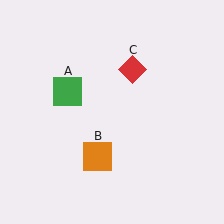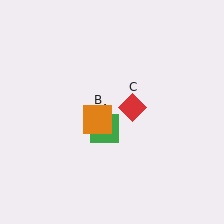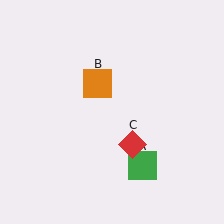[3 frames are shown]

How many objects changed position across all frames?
3 objects changed position: green square (object A), orange square (object B), red diamond (object C).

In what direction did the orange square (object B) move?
The orange square (object B) moved up.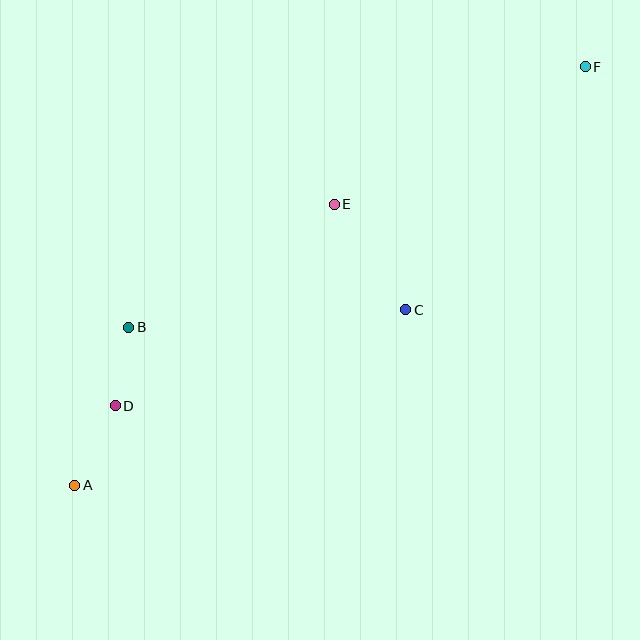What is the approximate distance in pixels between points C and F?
The distance between C and F is approximately 302 pixels.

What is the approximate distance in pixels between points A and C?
The distance between A and C is approximately 375 pixels.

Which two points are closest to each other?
Points B and D are closest to each other.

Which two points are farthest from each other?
Points A and F are farthest from each other.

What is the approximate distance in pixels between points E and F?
The distance between E and F is approximately 286 pixels.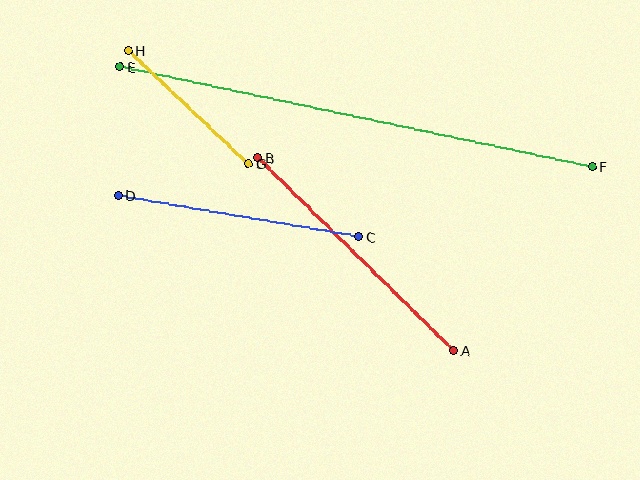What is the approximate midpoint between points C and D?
The midpoint is at approximately (239, 216) pixels.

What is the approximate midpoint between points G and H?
The midpoint is at approximately (188, 107) pixels.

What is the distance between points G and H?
The distance is approximately 165 pixels.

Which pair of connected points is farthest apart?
Points E and F are farthest apart.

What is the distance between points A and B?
The distance is approximately 275 pixels.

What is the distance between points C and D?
The distance is approximately 244 pixels.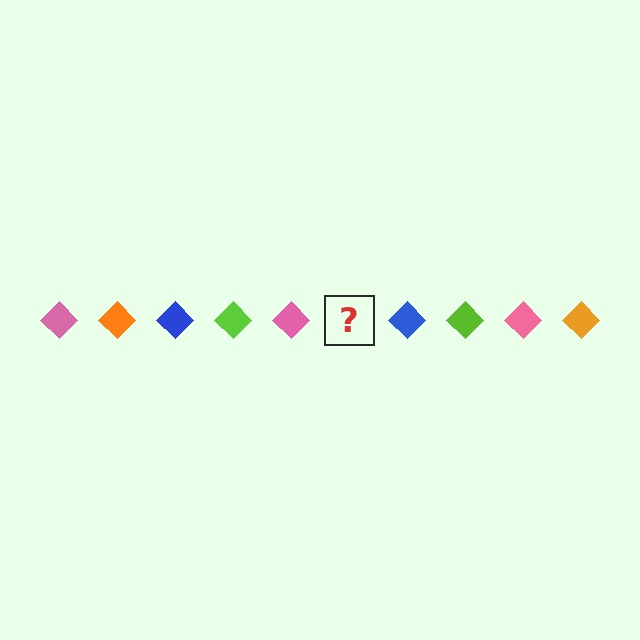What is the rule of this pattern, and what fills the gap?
The rule is that the pattern cycles through pink, orange, blue, lime diamonds. The gap should be filled with an orange diamond.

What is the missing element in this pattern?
The missing element is an orange diamond.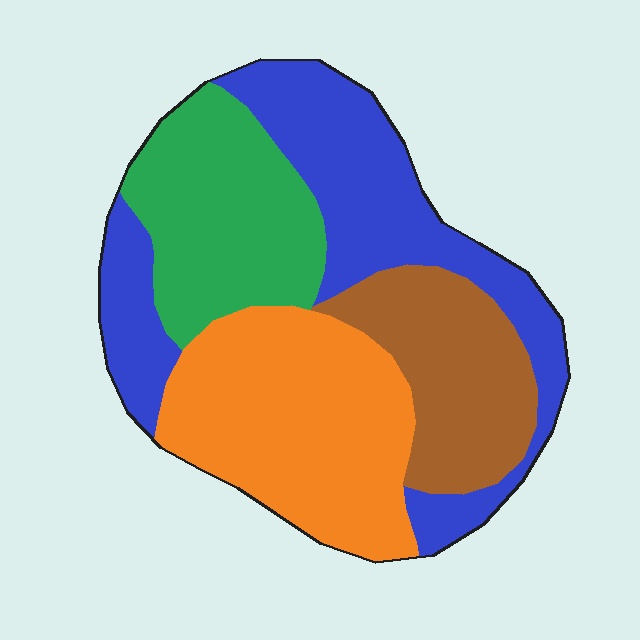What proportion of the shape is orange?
Orange covers around 30% of the shape.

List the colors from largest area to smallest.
From largest to smallest: blue, orange, green, brown.